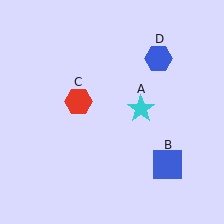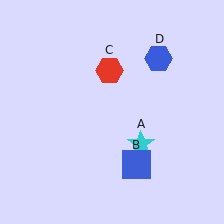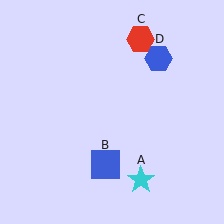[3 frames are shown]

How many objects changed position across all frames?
3 objects changed position: cyan star (object A), blue square (object B), red hexagon (object C).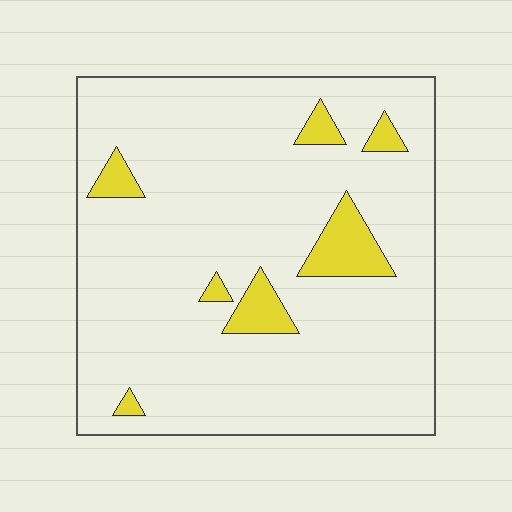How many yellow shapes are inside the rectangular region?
7.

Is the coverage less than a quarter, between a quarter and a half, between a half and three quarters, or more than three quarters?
Less than a quarter.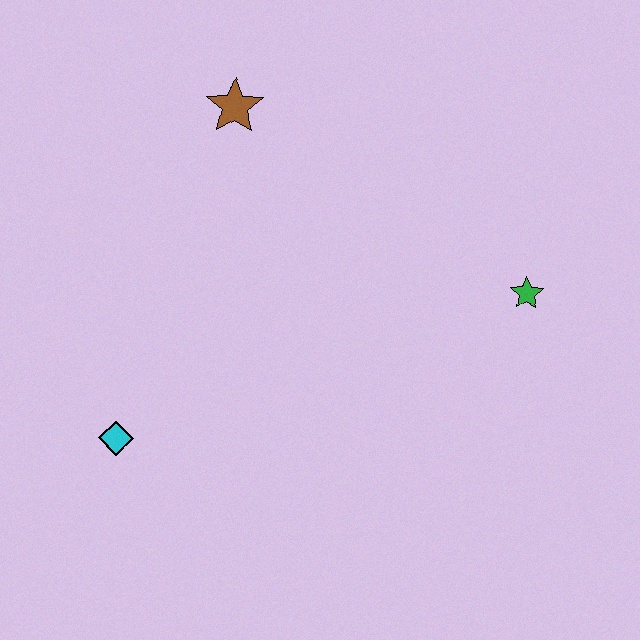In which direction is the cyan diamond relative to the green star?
The cyan diamond is to the left of the green star.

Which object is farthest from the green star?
The cyan diamond is farthest from the green star.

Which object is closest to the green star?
The brown star is closest to the green star.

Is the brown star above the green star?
Yes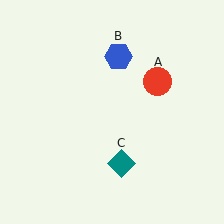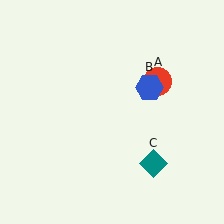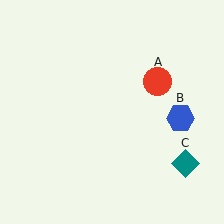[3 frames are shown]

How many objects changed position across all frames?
2 objects changed position: blue hexagon (object B), teal diamond (object C).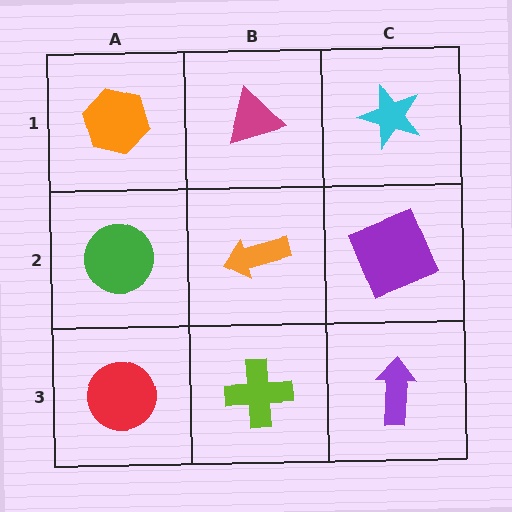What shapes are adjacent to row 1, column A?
A green circle (row 2, column A), a magenta triangle (row 1, column B).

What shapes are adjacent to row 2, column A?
An orange hexagon (row 1, column A), a red circle (row 3, column A), an orange arrow (row 2, column B).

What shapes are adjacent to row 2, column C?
A cyan star (row 1, column C), a purple arrow (row 3, column C), an orange arrow (row 2, column B).